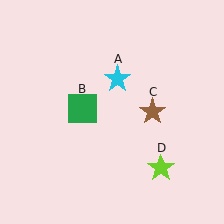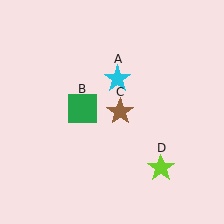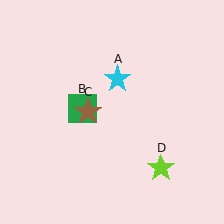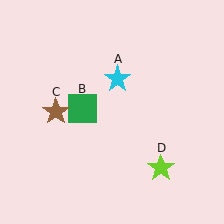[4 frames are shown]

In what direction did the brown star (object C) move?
The brown star (object C) moved left.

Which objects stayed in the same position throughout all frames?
Cyan star (object A) and green square (object B) and lime star (object D) remained stationary.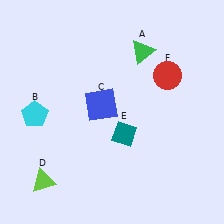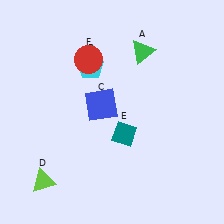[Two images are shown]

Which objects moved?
The objects that moved are: the cyan pentagon (B), the red circle (F).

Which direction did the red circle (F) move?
The red circle (F) moved left.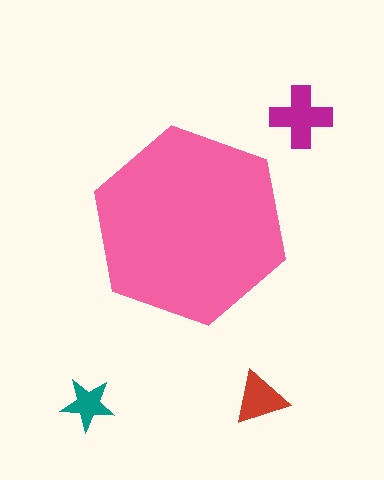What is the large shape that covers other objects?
A pink hexagon.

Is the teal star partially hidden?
No, the teal star is fully visible.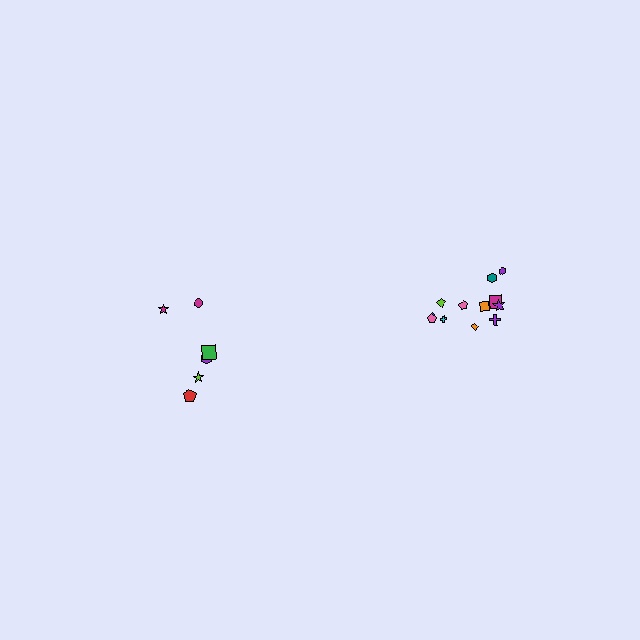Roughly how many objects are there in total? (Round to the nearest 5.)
Roughly 20 objects in total.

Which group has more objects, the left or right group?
The right group.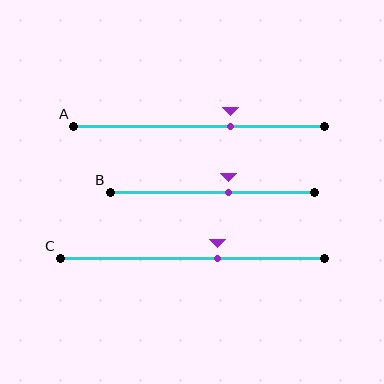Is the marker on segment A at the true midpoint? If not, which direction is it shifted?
No, the marker on segment A is shifted to the right by about 13% of the segment length.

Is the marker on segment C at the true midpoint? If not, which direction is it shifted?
No, the marker on segment C is shifted to the right by about 10% of the segment length.